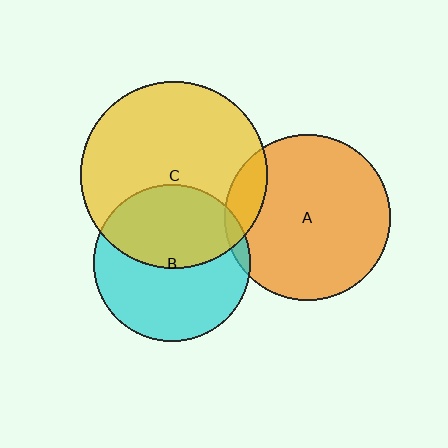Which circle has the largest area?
Circle C (yellow).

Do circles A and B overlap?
Yes.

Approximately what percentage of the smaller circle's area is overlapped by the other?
Approximately 5%.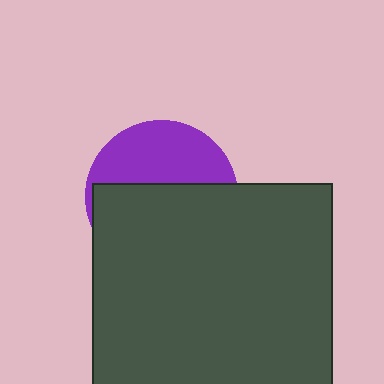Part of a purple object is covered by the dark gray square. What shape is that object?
It is a circle.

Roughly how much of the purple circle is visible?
A small part of it is visible (roughly 40%).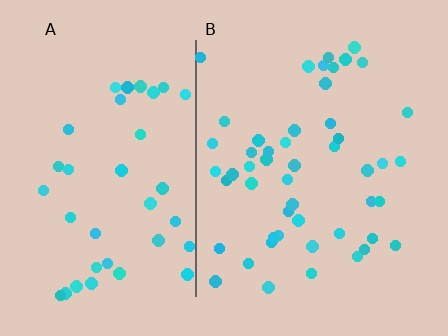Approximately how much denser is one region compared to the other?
Approximately 1.3× — region B over region A.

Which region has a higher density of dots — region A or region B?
B (the right).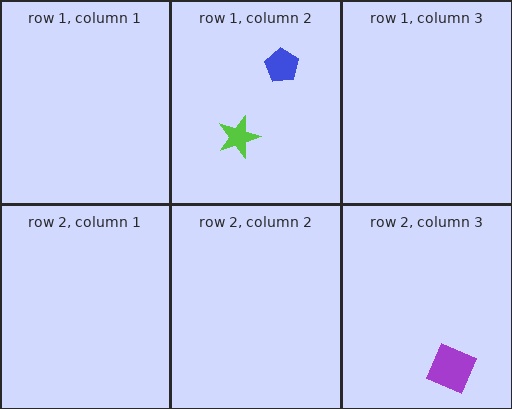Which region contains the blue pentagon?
The row 1, column 2 region.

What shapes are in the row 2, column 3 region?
The purple diamond.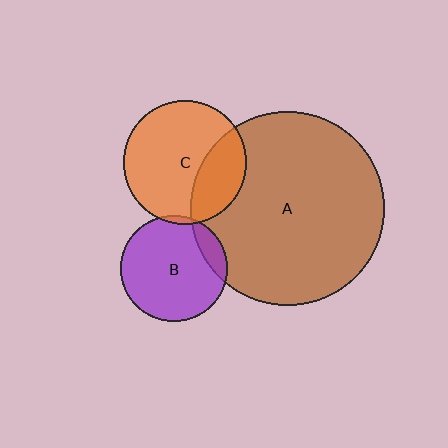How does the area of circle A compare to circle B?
Approximately 3.3 times.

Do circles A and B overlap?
Yes.